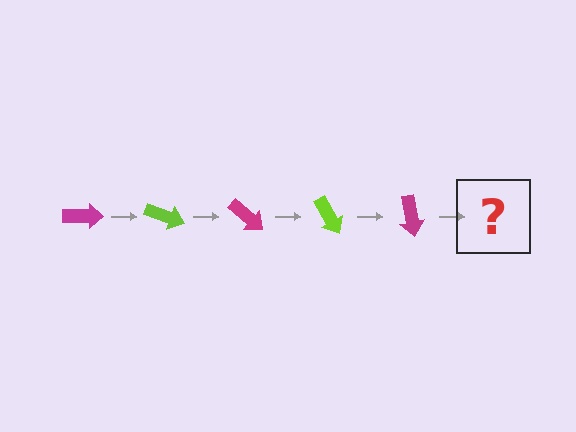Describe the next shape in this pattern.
It should be a lime arrow, rotated 100 degrees from the start.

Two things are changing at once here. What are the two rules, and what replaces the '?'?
The two rules are that it rotates 20 degrees each step and the color cycles through magenta and lime. The '?' should be a lime arrow, rotated 100 degrees from the start.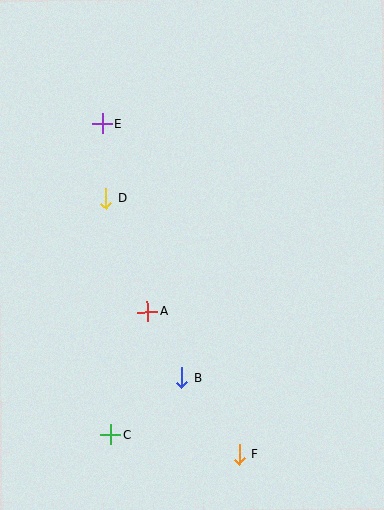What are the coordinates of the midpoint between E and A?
The midpoint between E and A is at (124, 218).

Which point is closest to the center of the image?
Point A at (147, 312) is closest to the center.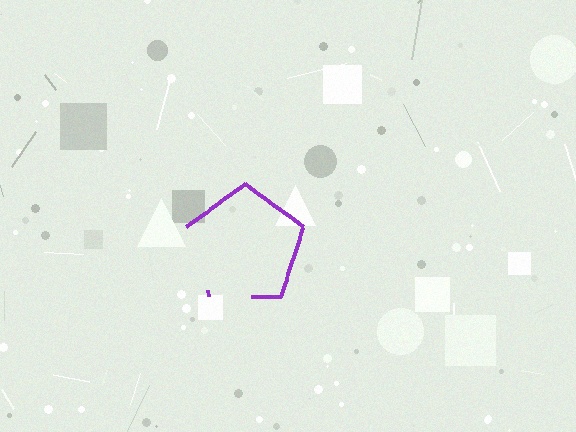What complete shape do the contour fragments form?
The contour fragments form a pentagon.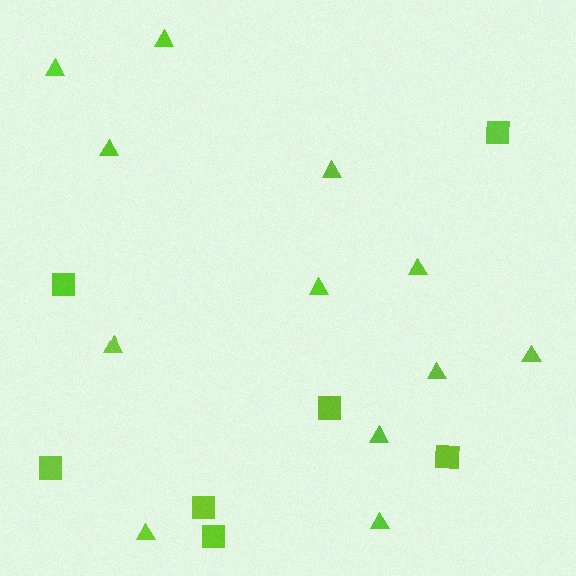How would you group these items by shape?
There are 2 groups: one group of squares (7) and one group of triangles (12).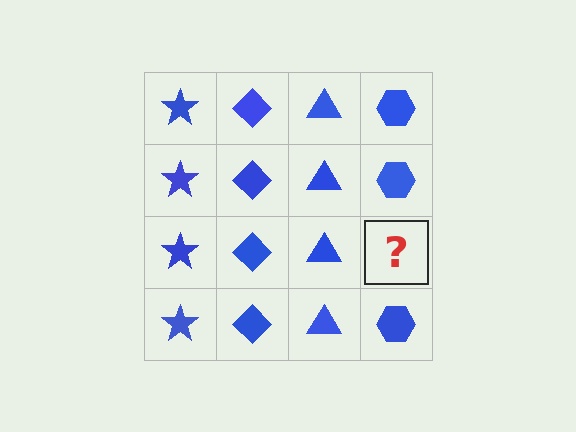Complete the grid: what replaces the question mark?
The question mark should be replaced with a blue hexagon.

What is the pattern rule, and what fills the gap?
The rule is that each column has a consistent shape. The gap should be filled with a blue hexagon.